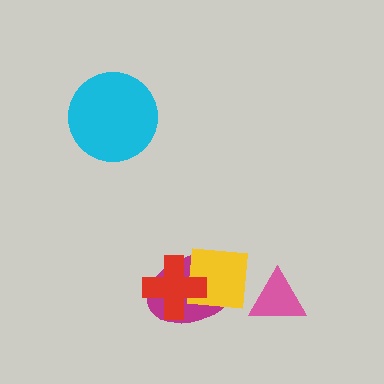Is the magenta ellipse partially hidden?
Yes, it is partially covered by another shape.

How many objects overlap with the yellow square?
2 objects overlap with the yellow square.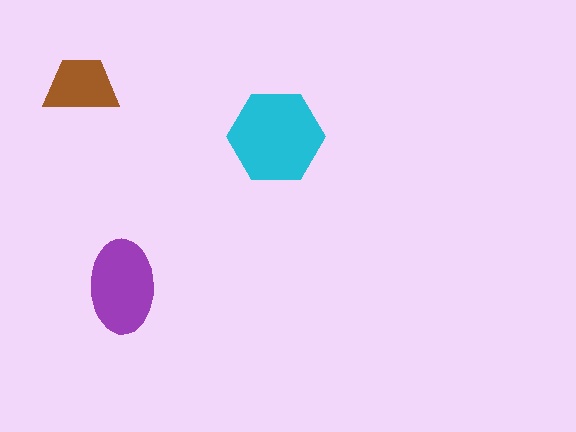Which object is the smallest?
The brown trapezoid.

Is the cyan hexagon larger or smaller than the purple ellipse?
Larger.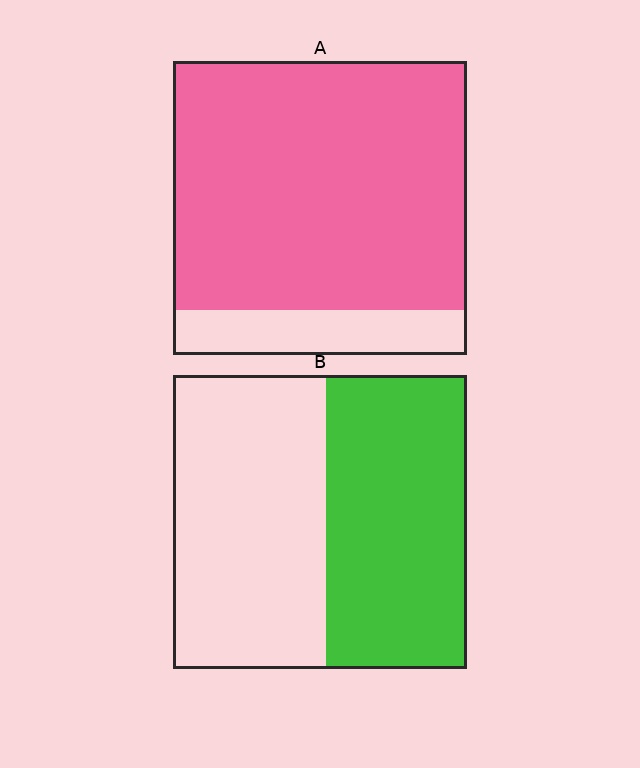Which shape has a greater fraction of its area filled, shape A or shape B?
Shape A.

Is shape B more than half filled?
Roughly half.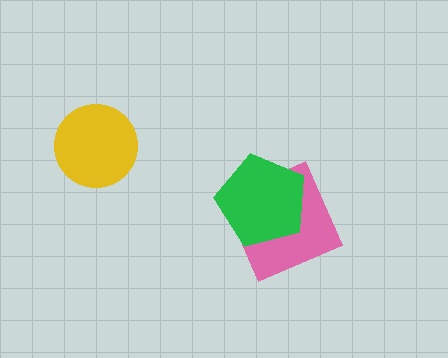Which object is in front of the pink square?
The green pentagon is in front of the pink square.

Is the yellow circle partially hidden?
No, no other shape covers it.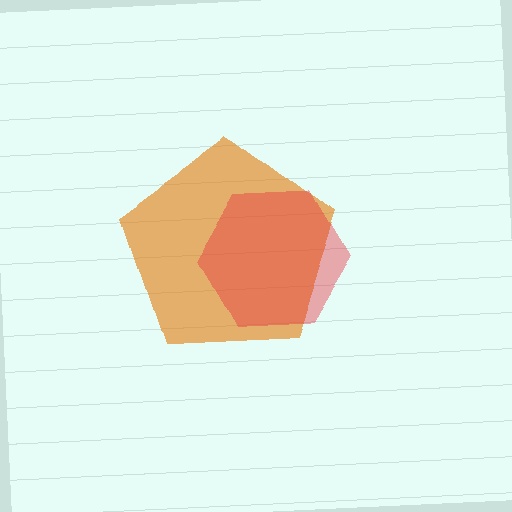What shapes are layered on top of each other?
The layered shapes are: an orange pentagon, a red hexagon.